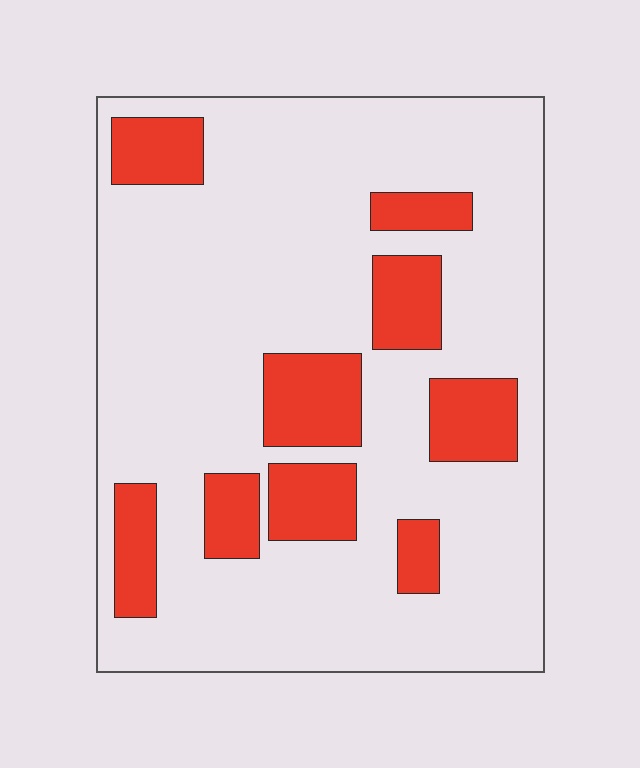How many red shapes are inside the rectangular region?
9.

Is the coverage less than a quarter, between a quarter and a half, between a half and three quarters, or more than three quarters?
Less than a quarter.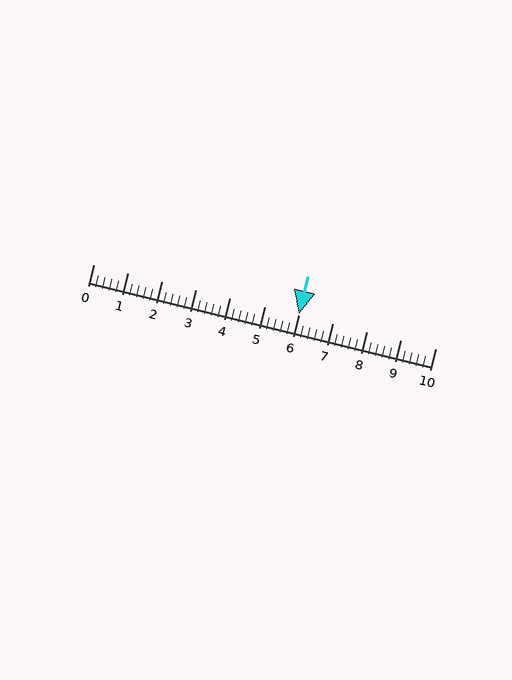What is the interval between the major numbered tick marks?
The major tick marks are spaced 1 units apart.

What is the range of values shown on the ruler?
The ruler shows values from 0 to 10.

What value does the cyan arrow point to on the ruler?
The cyan arrow points to approximately 6.0.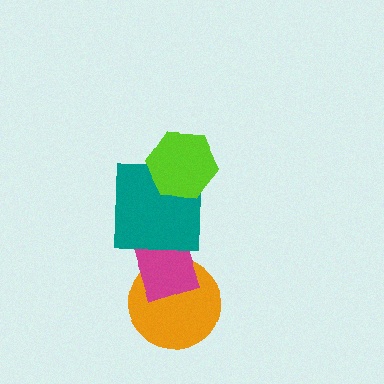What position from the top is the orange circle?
The orange circle is 4th from the top.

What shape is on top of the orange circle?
The magenta rectangle is on top of the orange circle.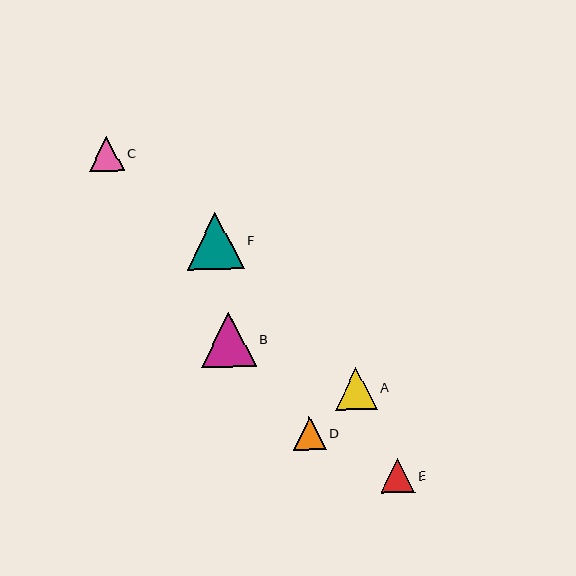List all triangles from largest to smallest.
From largest to smallest: F, B, A, C, E, D.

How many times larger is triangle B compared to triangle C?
Triangle B is approximately 1.5 times the size of triangle C.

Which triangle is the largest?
Triangle F is the largest with a size of approximately 57 pixels.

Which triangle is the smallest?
Triangle D is the smallest with a size of approximately 33 pixels.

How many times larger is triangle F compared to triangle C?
Triangle F is approximately 1.6 times the size of triangle C.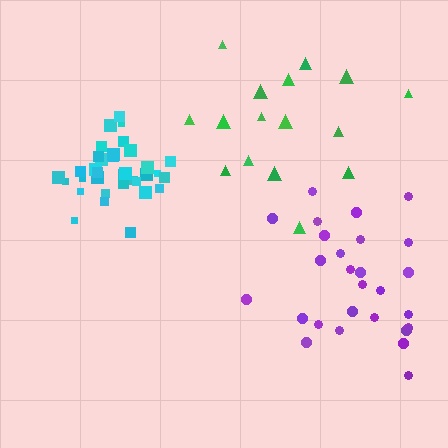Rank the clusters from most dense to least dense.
cyan, purple, green.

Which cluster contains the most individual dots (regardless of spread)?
Cyan (35).